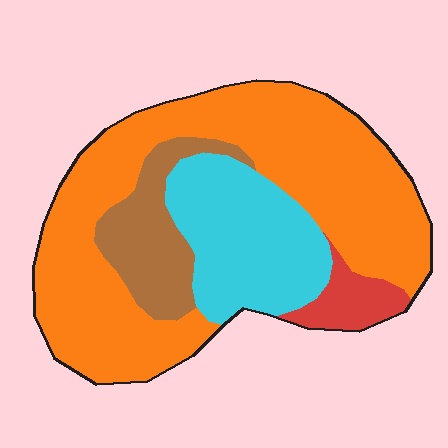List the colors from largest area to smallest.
From largest to smallest: orange, cyan, brown, red.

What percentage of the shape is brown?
Brown takes up about one eighth (1/8) of the shape.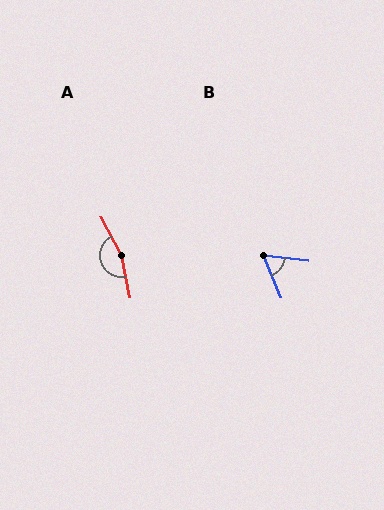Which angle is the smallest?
B, at approximately 61 degrees.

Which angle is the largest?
A, at approximately 164 degrees.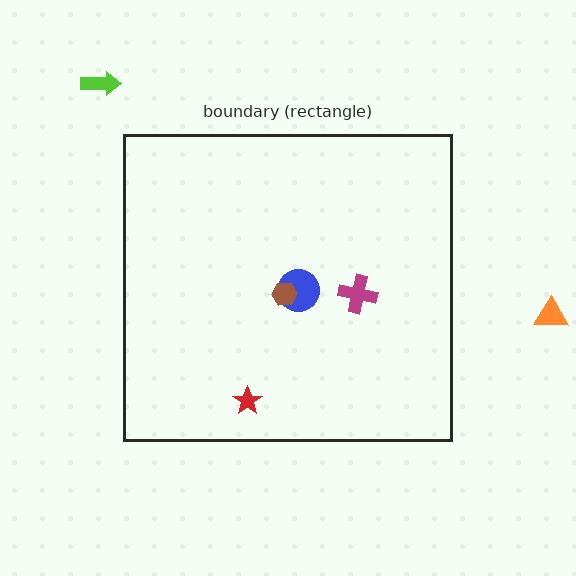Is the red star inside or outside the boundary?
Inside.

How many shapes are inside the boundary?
4 inside, 2 outside.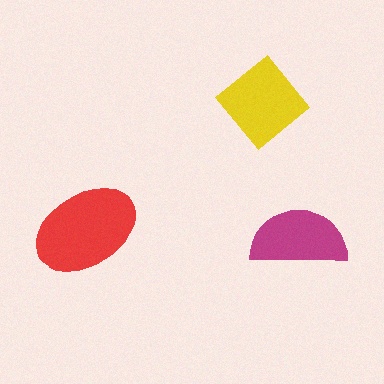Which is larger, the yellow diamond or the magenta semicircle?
The yellow diamond.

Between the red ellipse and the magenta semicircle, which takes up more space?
The red ellipse.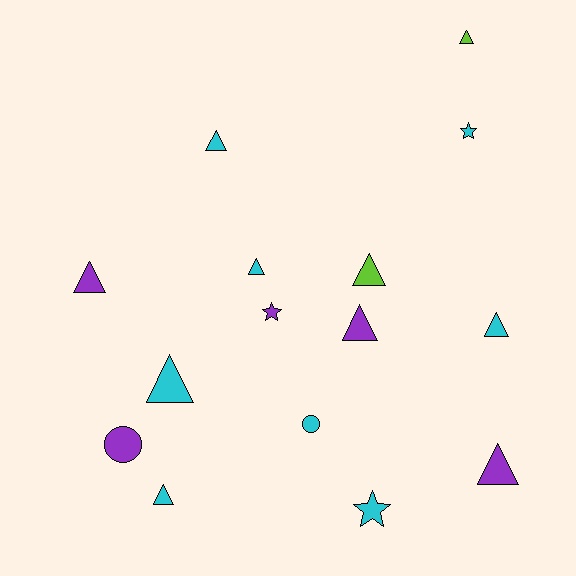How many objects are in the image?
There are 15 objects.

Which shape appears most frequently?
Triangle, with 10 objects.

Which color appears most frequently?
Cyan, with 8 objects.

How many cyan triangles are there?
There are 5 cyan triangles.